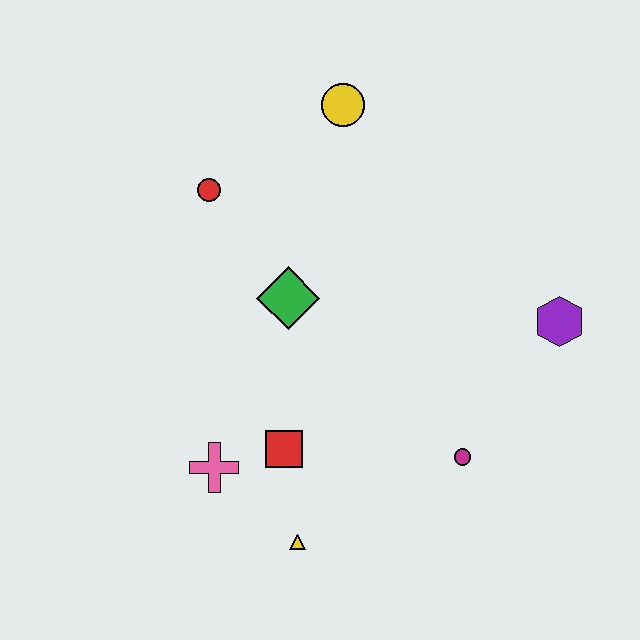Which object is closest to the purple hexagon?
The magenta circle is closest to the purple hexagon.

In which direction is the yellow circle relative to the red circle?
The yellow circle is to the right of the red circle.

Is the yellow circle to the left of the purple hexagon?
Yes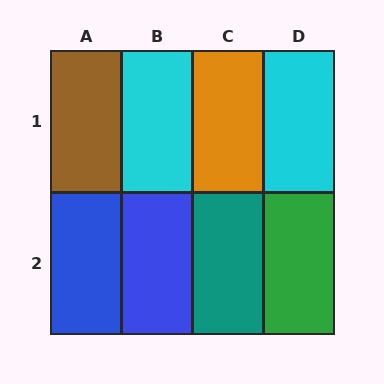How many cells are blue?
2 cells are blue.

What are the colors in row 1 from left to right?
Brown, cyan, orange, cyan.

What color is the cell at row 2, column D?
Green.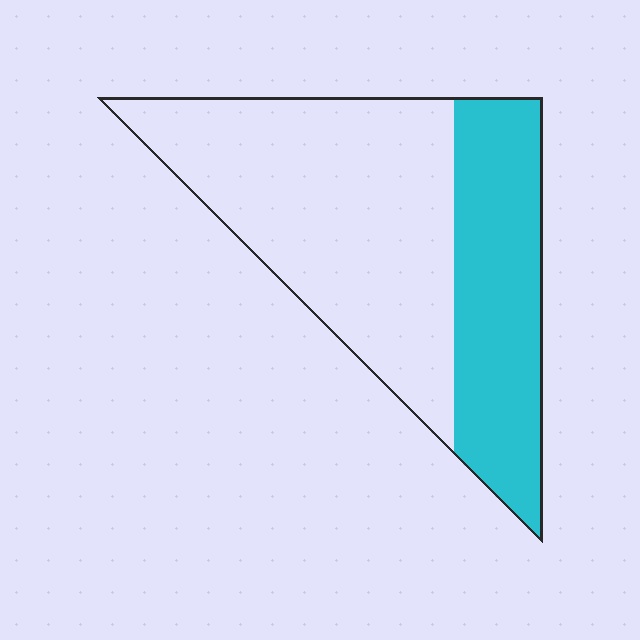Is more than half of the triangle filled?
No.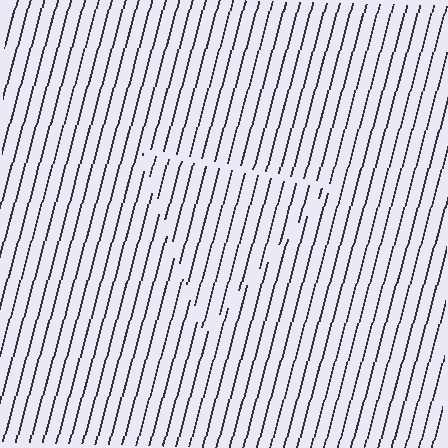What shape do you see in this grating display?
An illusory triangle. The interior of the shape contains the same grating, shifted by half a period — the contour is defined by the phase discontinuity where line-ends from the inner and outer gratings abut.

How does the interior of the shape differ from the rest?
The interior of the shape contains the same grating, shifted by half a period — the contour is defined by the phase discontinuity where line-ends from the inner and outer gratings abut.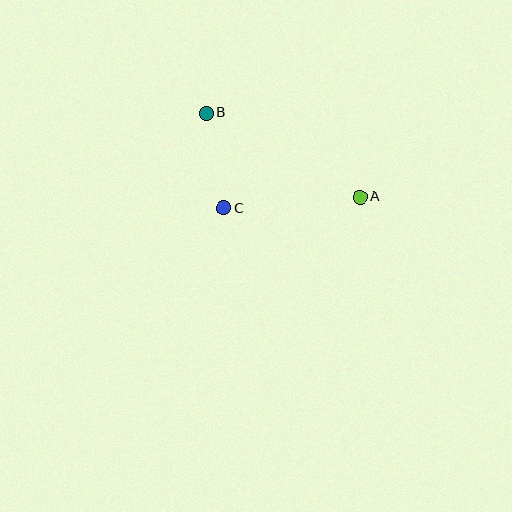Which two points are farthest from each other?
Points A and B are farthest from each other.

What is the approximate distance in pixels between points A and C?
The distance between A and C is approximately 137 pixels.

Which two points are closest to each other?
Points B and C are closest to each other.